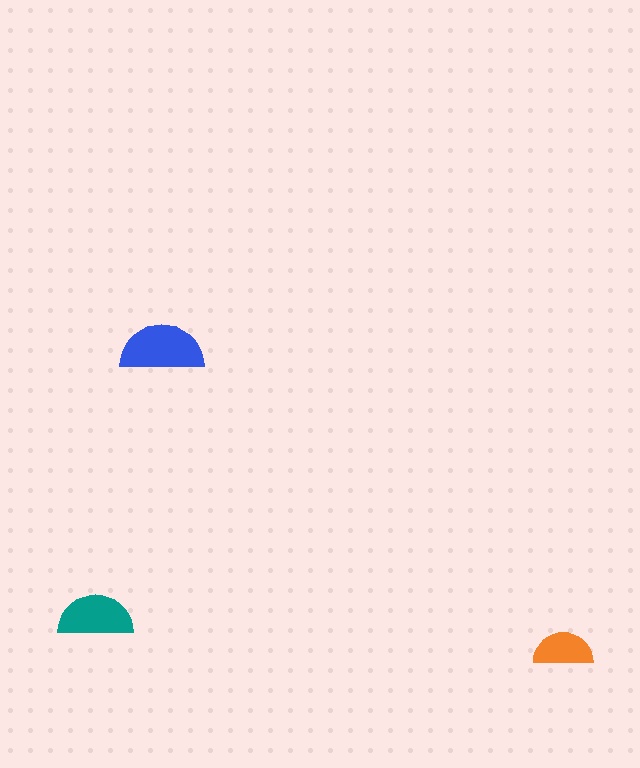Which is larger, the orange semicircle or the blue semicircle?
The blue one.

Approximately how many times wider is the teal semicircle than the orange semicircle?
About 1.5 times wider.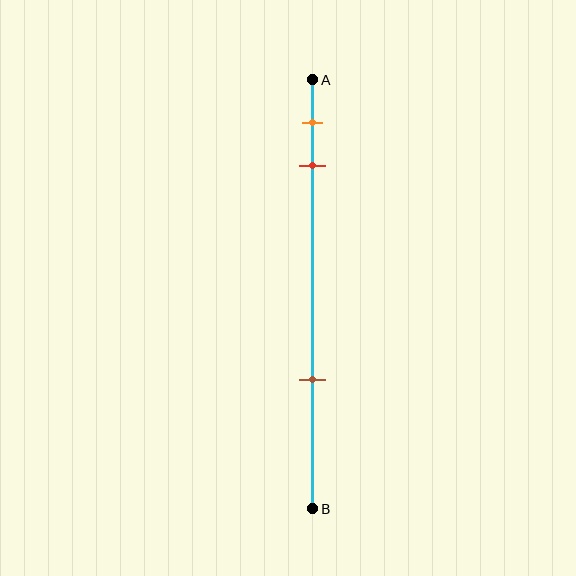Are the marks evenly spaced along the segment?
No, the marks are not evenly spaced.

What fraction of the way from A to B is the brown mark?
The brown mark is approximately 70% (0.7) of the way from A to B.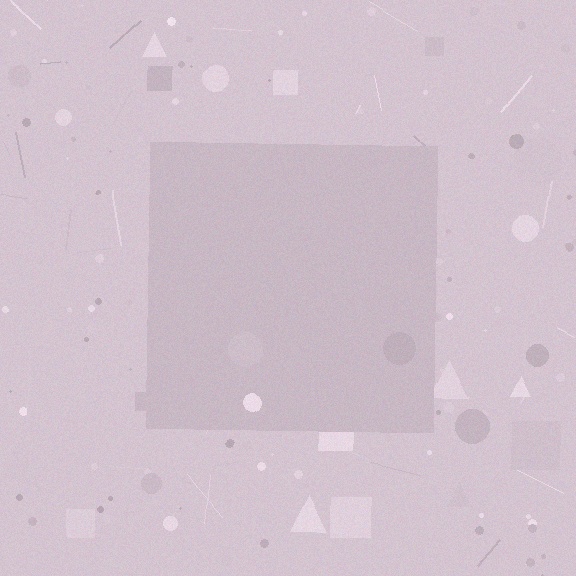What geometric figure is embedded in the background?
A square is embedded in the background.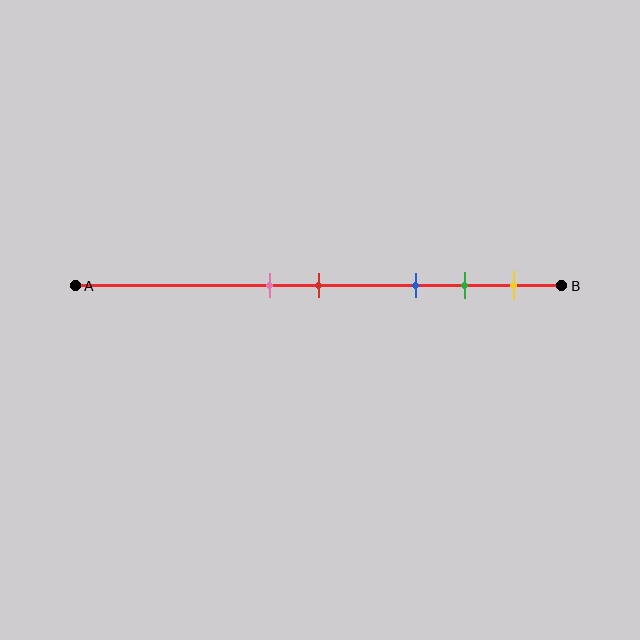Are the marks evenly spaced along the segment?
No, the marks are not evenly spaced.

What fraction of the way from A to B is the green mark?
The green mark is approximately 80% (0.8) of the way from A to B.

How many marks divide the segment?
There are 5 marks dividing the segment.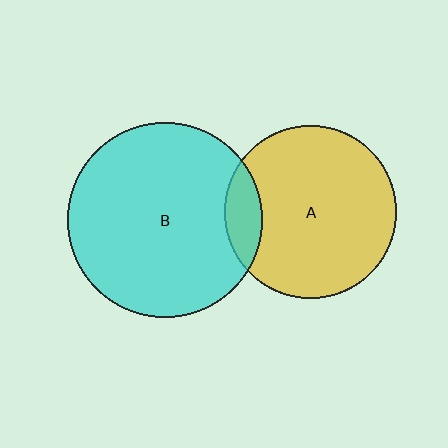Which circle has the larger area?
Circle B (cyan).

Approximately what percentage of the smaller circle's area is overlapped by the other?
Approximately 15%.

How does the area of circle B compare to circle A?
Approximately 1.3 times.